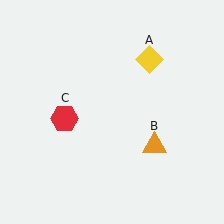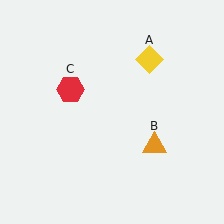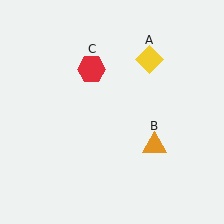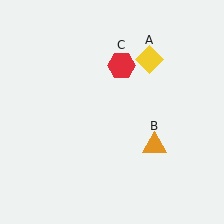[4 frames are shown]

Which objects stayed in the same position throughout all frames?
Yellow diamond (object A) and orange triangle (object B) remained stationary.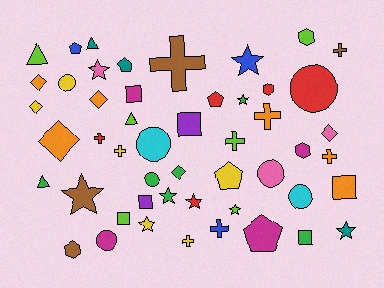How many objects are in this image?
There are 50 objects.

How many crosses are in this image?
There are 9 crosses.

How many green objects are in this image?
There are 6 green objects.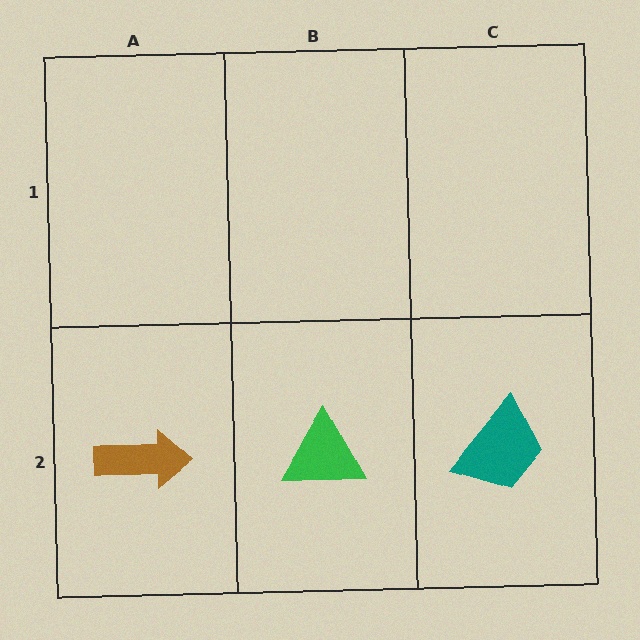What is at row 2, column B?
A green triangle.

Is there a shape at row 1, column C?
No, that cell is empty.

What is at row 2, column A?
A brown arrow.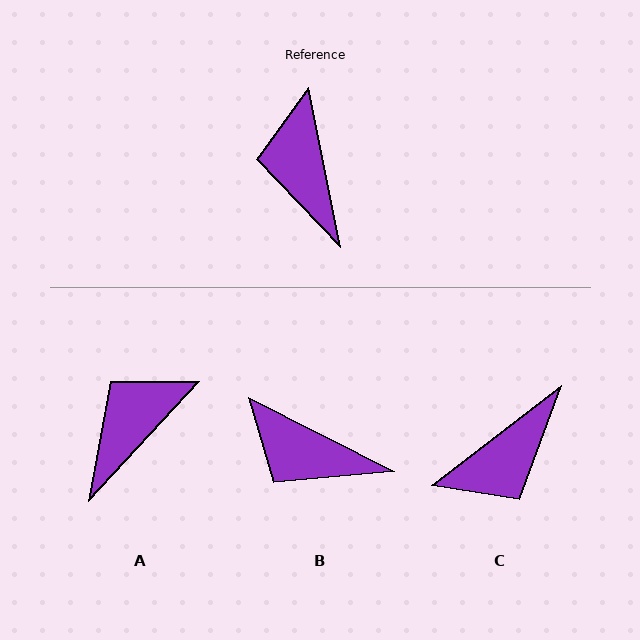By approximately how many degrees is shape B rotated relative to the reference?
Approximately 52 degrees counter-clockwise.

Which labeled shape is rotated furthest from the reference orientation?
C, about 116 degrees away.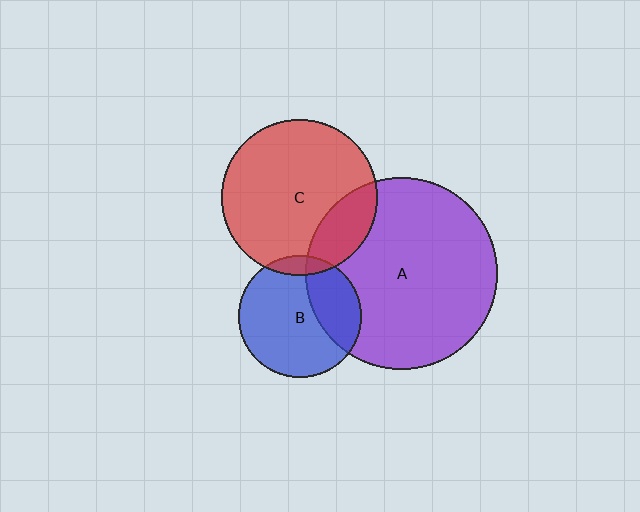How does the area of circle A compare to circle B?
Approximately 2.5 times.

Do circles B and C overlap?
Yes.